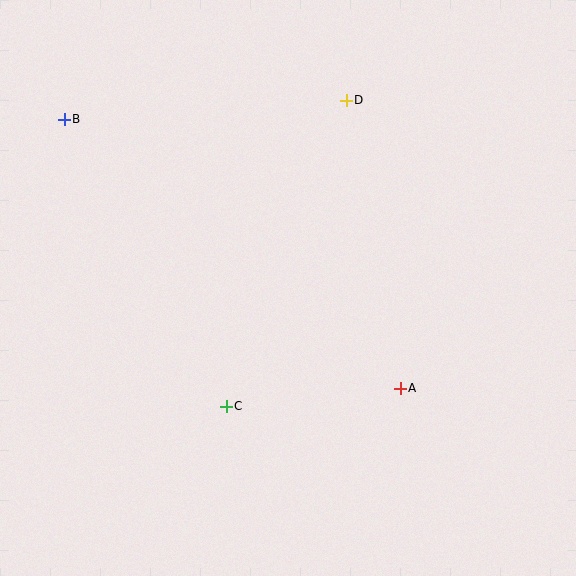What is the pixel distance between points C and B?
The distance between C and B is 330 pixels.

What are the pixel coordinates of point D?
Point D is at (346, 100).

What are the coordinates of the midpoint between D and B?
The midpoint between D and B is at (205, 110).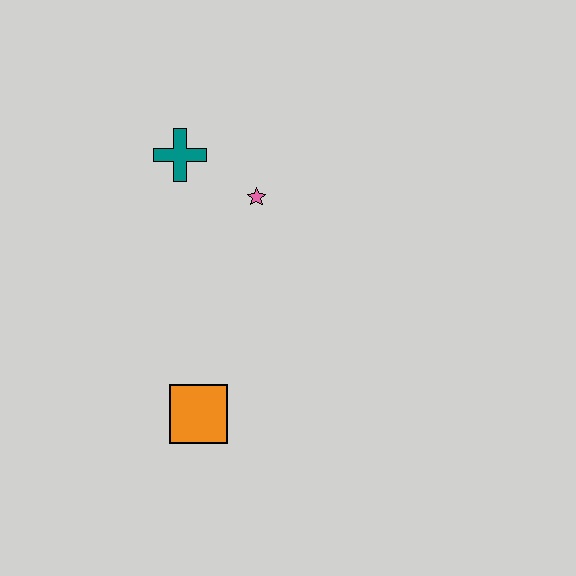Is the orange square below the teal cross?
Yes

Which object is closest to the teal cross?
The pink star is closest to the teal cross.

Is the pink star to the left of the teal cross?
No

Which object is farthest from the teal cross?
The orange square is farthest from the teal cross.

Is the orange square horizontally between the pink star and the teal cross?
Yes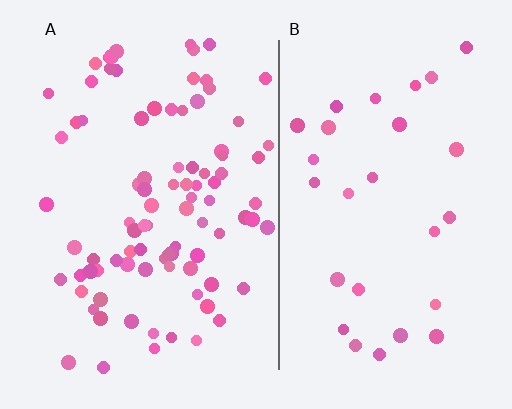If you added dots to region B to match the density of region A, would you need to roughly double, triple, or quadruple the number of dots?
Approximately triple.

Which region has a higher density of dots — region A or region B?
A (the left).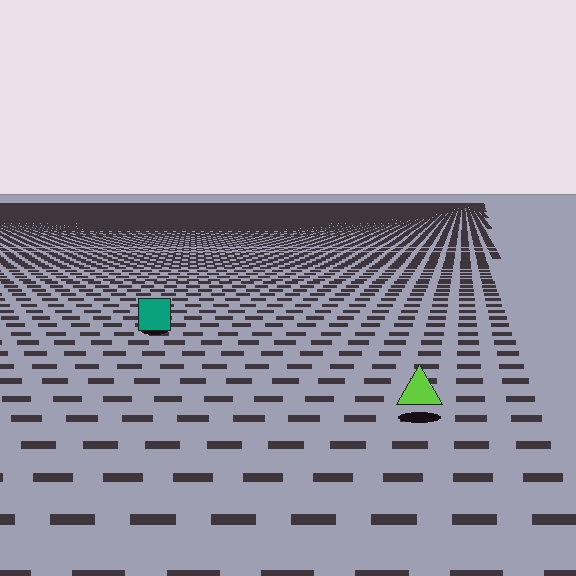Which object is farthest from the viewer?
The teal square is farthest from the viewer. It appears smaller and the ground texture around it is denser.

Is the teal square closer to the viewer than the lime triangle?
No. The lime triangle is closer — you can tell from the texture gradient: the ground texture is coarser near it.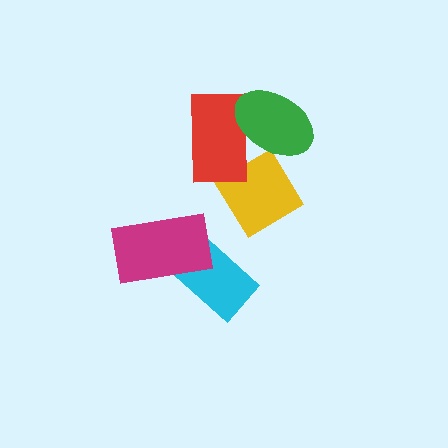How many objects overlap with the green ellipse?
1 object overlaps with the green ellipse.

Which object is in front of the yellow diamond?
The red rectangle is in front of the yellow diamond.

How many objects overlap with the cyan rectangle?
1 object overlaps with the cyan rectangle.